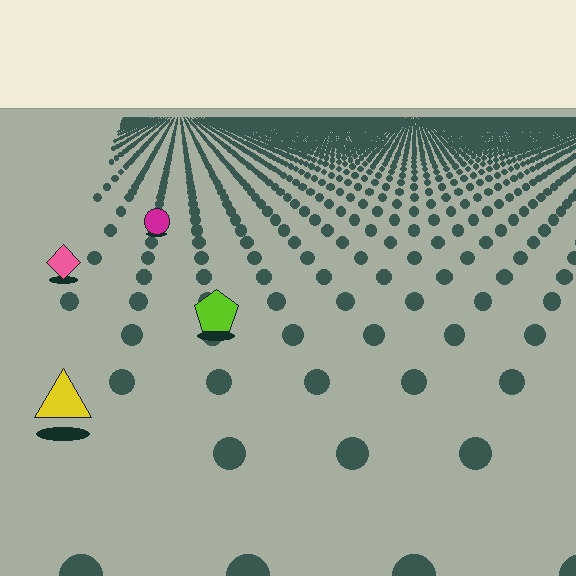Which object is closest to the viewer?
The yellow triangle is closest. The texture marks near it are larger and more spread out.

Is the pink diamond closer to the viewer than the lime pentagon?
No. The lime pentagon is closer — you can tell from the texture gradient: the ground texture is coarser near it.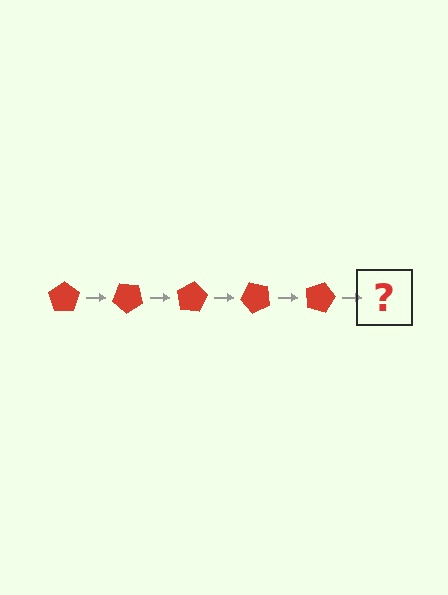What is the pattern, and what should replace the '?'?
The pattern is that the pentagon rotates 40 degrees each step. The '?' should be a red pentagon rotated 200 degrees.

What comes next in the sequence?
The next element should be a red pentagon rotated 200 degrees.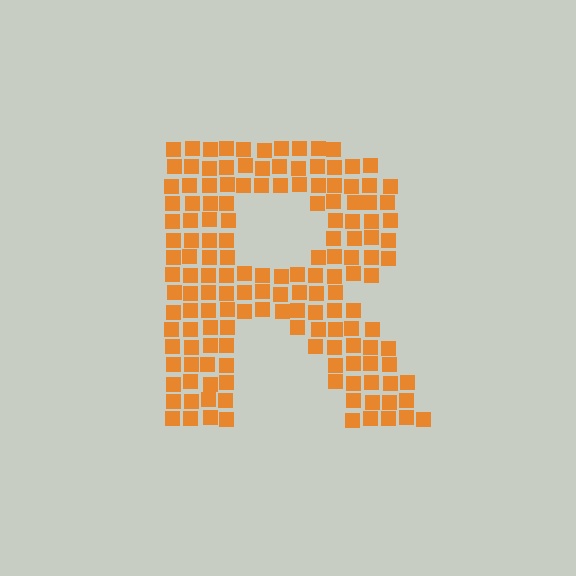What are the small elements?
The small elements are squares.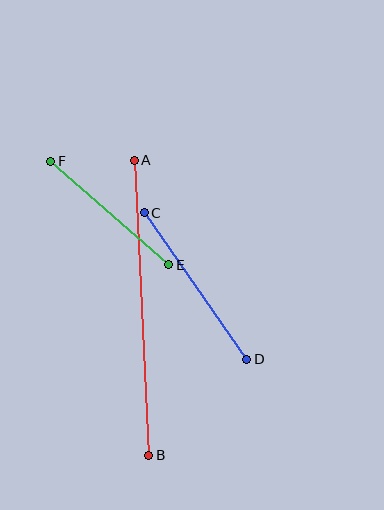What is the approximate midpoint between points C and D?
The midpoint is at approximately (196, 286) pixels.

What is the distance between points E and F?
The distance is approximately 157 pixels.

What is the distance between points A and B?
The distance is approximately 296 pixels.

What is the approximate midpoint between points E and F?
The midpoint is at approximately (110, 213) pixels.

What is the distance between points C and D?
The distance is approximately 179 pixels.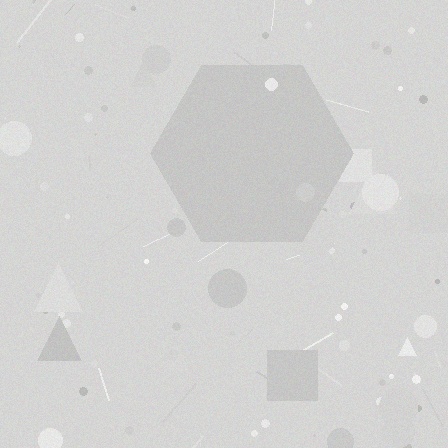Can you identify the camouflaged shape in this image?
The camouflaged shape is a hexagon.